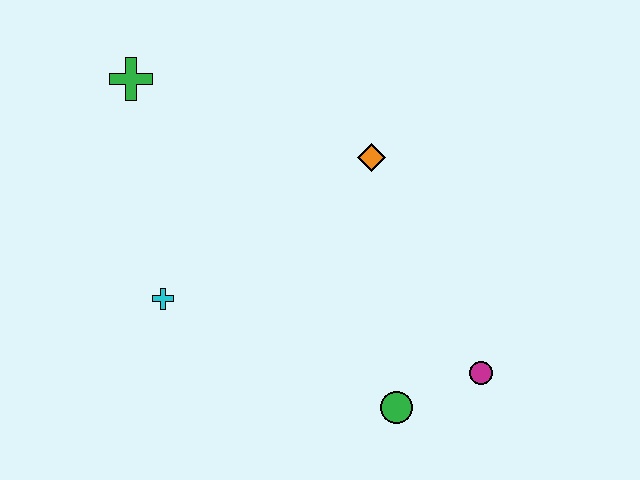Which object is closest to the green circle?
The magenta circle is closest to the green circle.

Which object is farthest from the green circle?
The green cross is farthest from the green circle.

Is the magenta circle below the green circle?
No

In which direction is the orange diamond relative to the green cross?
The orange diamond is to the right of the green cross.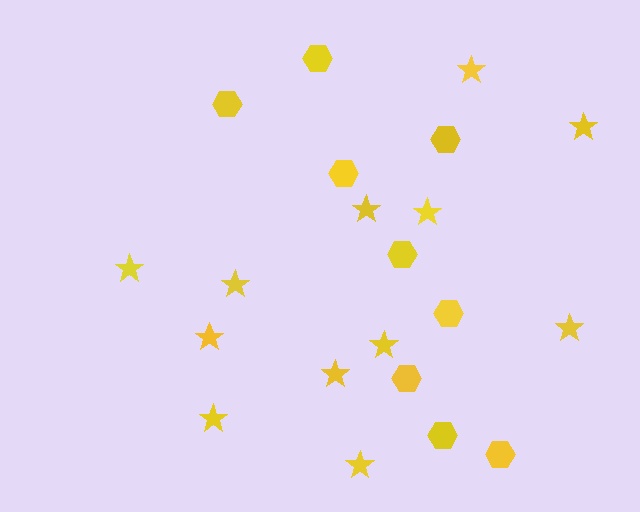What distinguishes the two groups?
There are 2 groups: one group of stars (12) and one group of hexagons (9).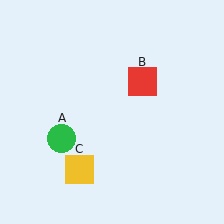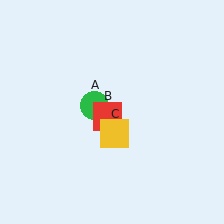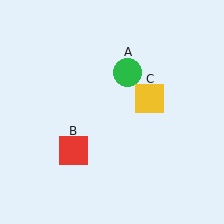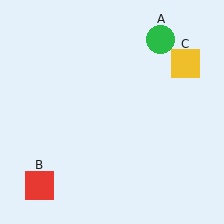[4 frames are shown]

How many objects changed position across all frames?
3 objects changed position: green circle (object A), red square (object B), yellow square (object C).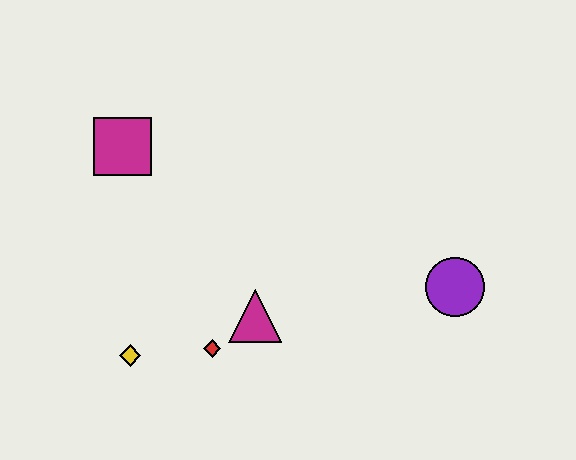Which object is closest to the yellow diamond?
The red diamond is closest to the yellow diamond.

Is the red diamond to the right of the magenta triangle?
No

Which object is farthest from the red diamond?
The purple circle is farthest from the red diamond.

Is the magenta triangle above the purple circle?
No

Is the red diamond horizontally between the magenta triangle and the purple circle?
No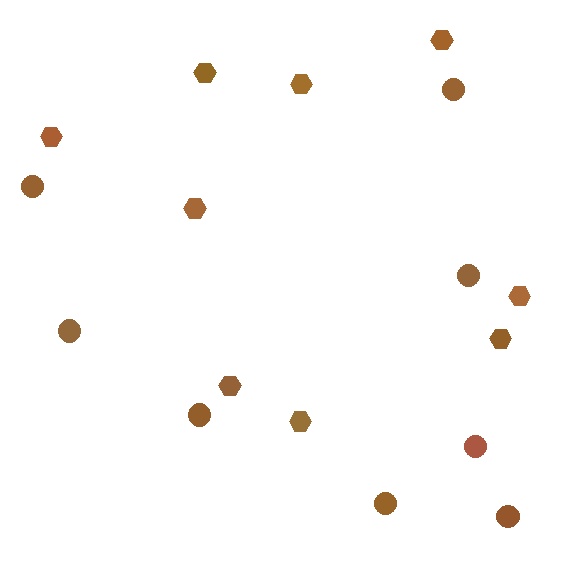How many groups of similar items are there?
There are 2 groups: one group of hexagons (9) and one group of circles (8).